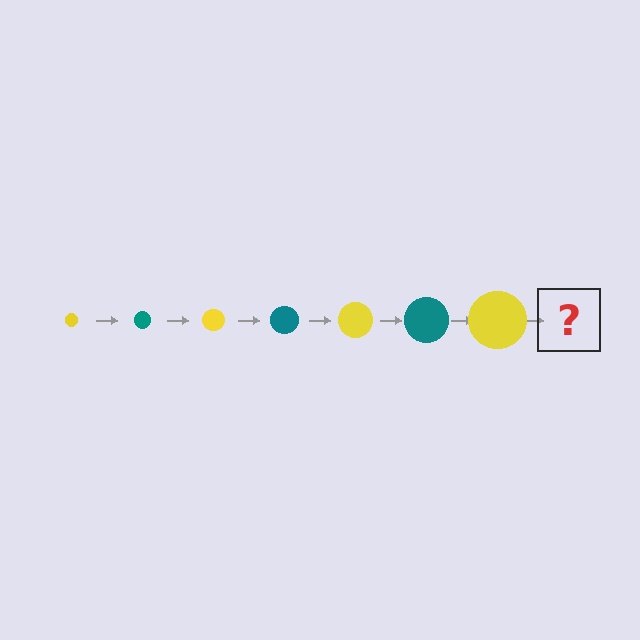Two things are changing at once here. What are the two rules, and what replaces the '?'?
The two rules are that the circle grows larger each step and the color cycles through yellow and teal. The '?' should be a teal circle, larger than the previous one.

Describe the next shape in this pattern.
It should be a teal circle, larger than the previous one.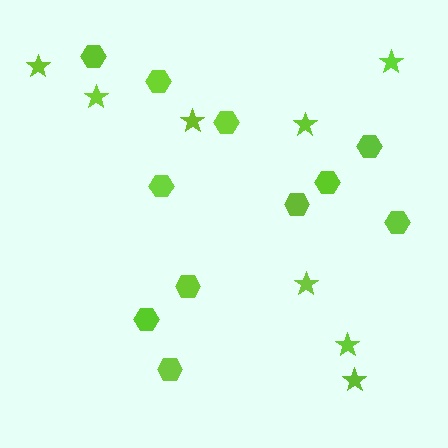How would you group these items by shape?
There are 2 groups: one group of stars (8) and one group of hexagons (11).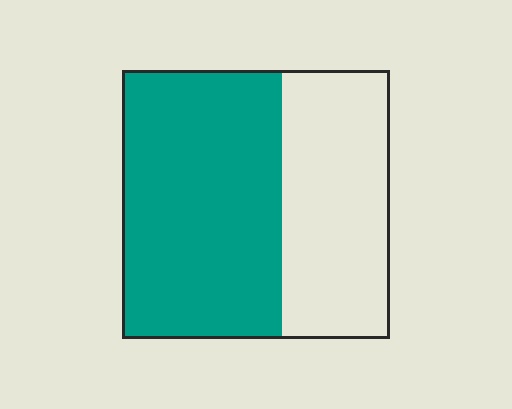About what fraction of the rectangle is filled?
About three fifths (3/5).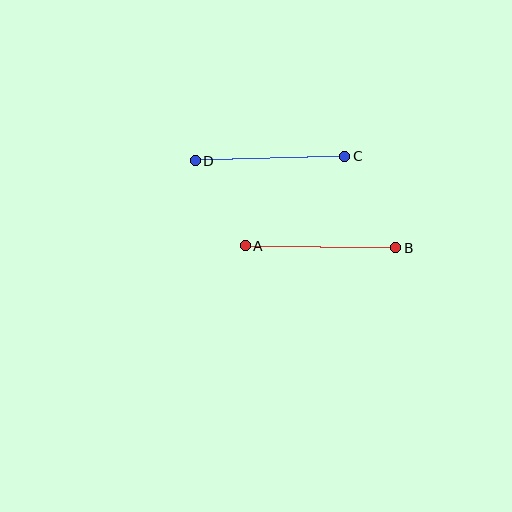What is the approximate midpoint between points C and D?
The midpoint is at approximately (270, 159) pixels.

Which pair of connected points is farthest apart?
Points A and B are farthest apart.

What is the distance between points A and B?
The distance is approximately 151 pixels.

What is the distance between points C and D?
The distance is approximately 150 pixels.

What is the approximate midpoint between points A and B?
The midpoint is at approximately (320, 247) pixels.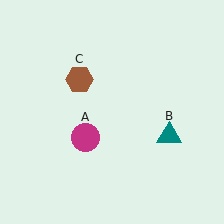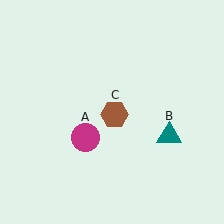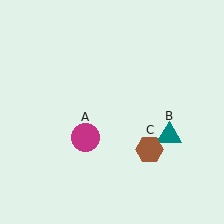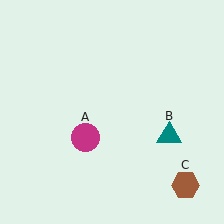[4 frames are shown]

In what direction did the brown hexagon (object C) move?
The brown hexagon (object C) moved down and to the right.